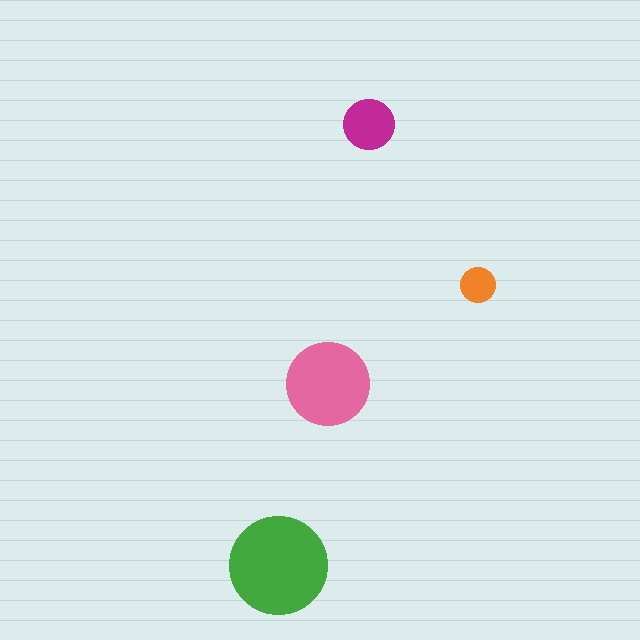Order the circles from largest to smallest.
the green one, the pink one, the magenta one, the orange one.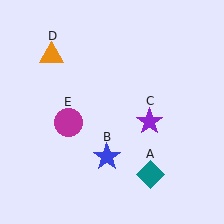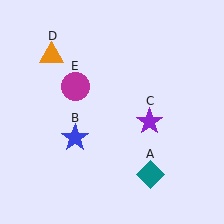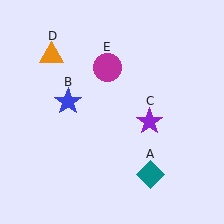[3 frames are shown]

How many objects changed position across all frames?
2 objects changed position: blue star (object B), magenta circle (object E).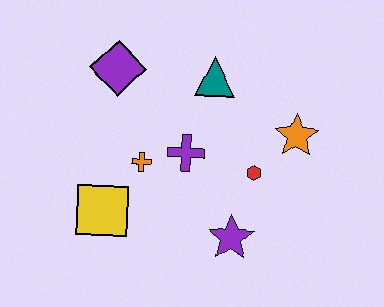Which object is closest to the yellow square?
The orange cross is closest to the yellow square.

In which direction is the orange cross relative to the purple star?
The orange cross is to the left of the purple star.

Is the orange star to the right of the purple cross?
Yes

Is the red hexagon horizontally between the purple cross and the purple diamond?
No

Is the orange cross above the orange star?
No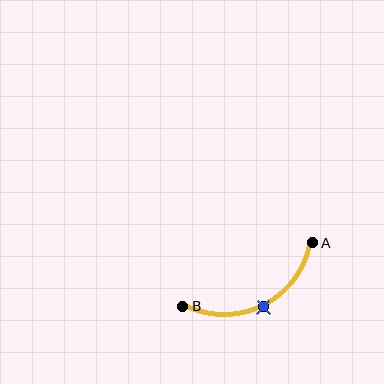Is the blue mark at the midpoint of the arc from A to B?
Yes. The blue mark lies on the arc at equal arc-length from both A and B — it is the arc midpoint.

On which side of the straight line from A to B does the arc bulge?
The arc bulges below the straight line connecting A and B.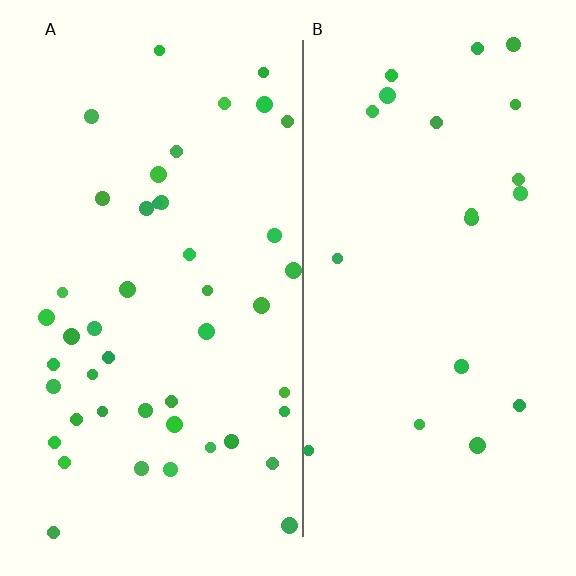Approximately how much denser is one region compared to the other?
Approximately 2.3× — region A over region B.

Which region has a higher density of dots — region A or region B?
A (the left).